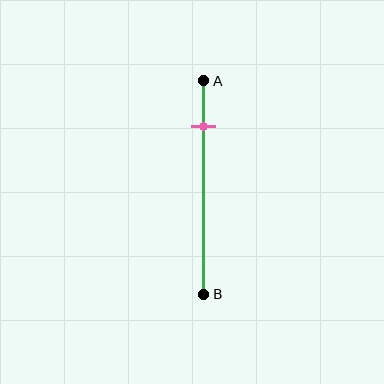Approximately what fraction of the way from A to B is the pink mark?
The pink mark is approximately 20% of the way from A to B.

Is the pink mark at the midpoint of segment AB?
No, the mark is at about 20% from A, not at the 50% midpoint.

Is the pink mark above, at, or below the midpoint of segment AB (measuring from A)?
The pink mark is above the midpoint of segment AB.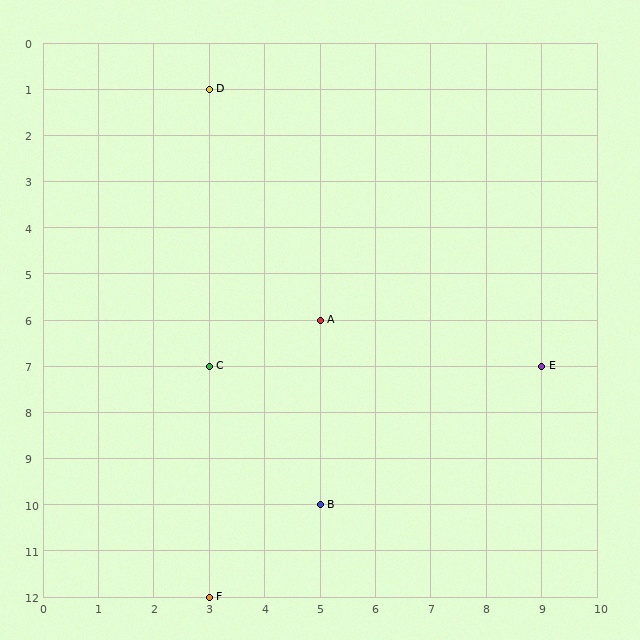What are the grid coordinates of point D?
Point D is at grid coordinates (3, 1).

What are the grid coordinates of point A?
Point A is at grid coordinates (5, 6).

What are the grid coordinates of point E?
Point E is at grid coordinates (9, 7).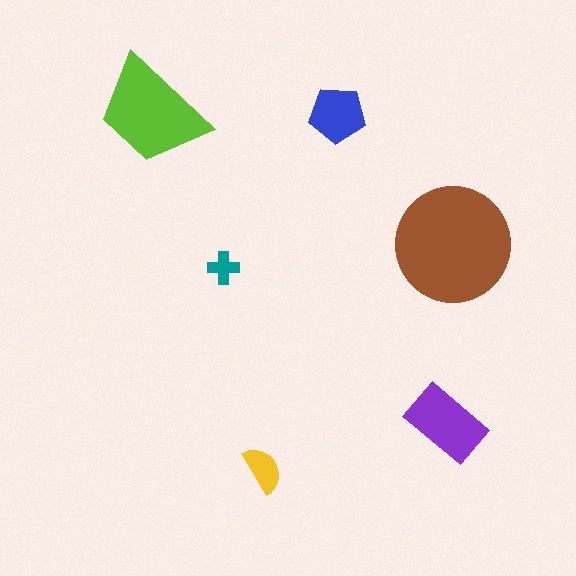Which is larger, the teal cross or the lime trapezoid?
The lime trapezoid.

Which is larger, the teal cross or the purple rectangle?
The purple rectangle.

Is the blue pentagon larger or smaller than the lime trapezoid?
Smaller.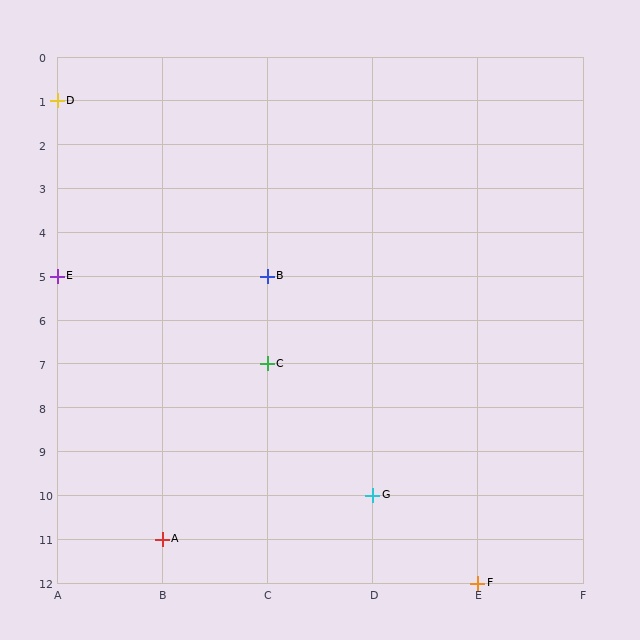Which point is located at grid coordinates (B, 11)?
Point A is at (B, 11).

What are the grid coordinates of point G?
Point G is at grid coordinates (D, 10).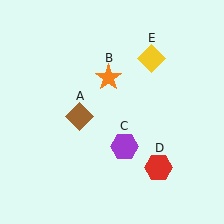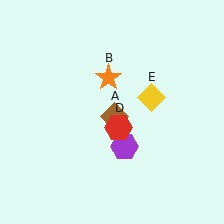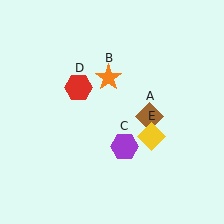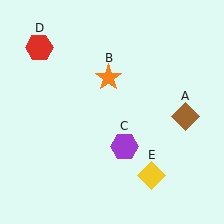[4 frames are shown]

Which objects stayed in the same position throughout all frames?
Orange star (object B) and purple hexagon (object C) remained stationary.